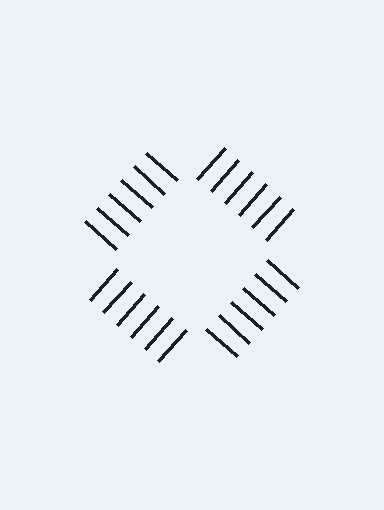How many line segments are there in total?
24 — 6 along each of the 4 edges.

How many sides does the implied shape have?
4 sides — the line-ends trace a square.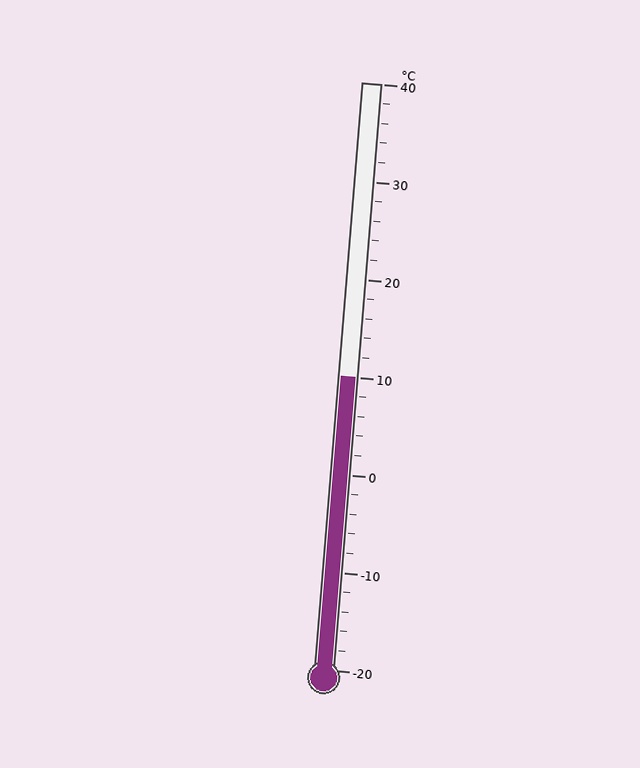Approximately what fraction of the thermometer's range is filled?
The thermometer is filled to approximately 50% of its range.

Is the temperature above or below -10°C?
The temperature is above -10°C.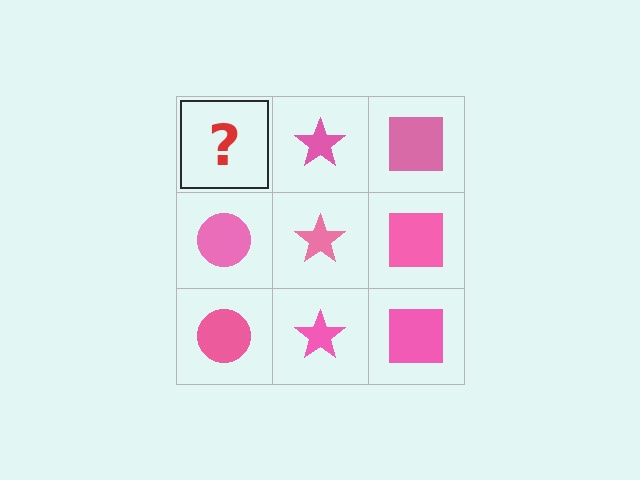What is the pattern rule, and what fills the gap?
The rule is that each column has a consistent shape. The gap should be filled with a pink circle.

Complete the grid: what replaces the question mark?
The question mark should be replaced with a pink circle.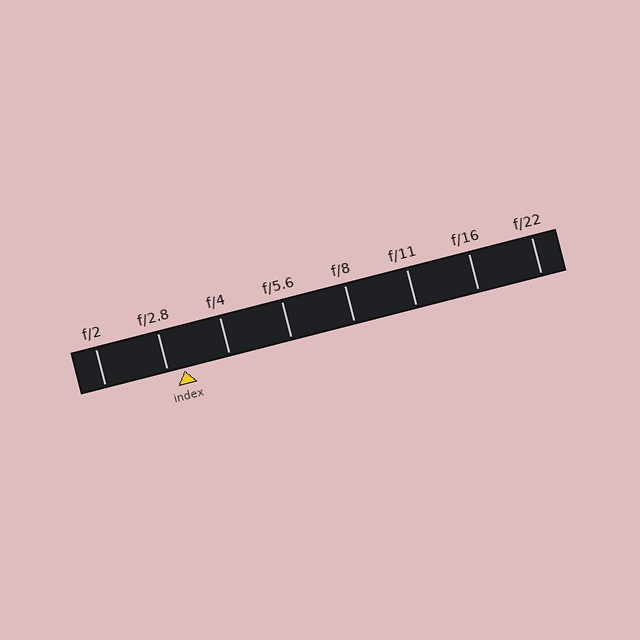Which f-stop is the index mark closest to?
The index mark is closest to f/2.8.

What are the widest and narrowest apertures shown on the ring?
The widest aperture shown is f/2 and the narrowest is f/22.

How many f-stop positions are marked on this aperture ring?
There are 8 f-stop positions marked.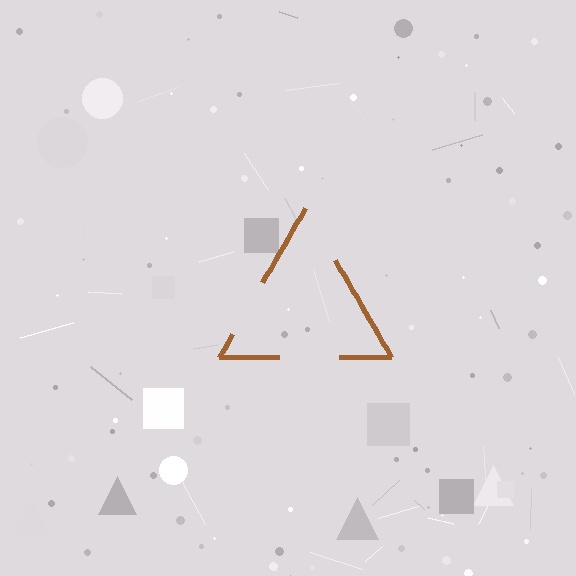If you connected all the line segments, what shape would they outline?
They would outline a triangle.